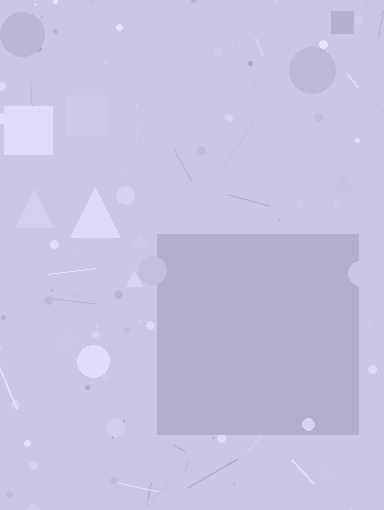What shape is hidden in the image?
A square is hidden in the image.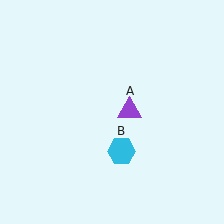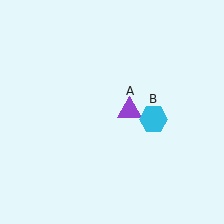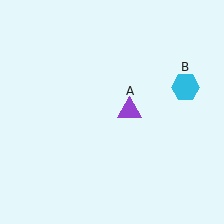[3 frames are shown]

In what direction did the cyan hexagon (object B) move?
The cyan hexagon (object B) moved up and to the right.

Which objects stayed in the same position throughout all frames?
Purple triangle (object A) remained stationary.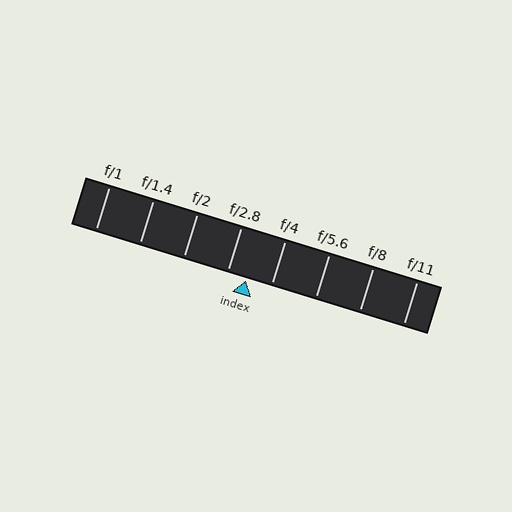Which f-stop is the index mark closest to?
The index mark is closest to f/2.8.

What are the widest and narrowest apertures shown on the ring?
The widest aperture shown is f/1 and the narrowest is f/11.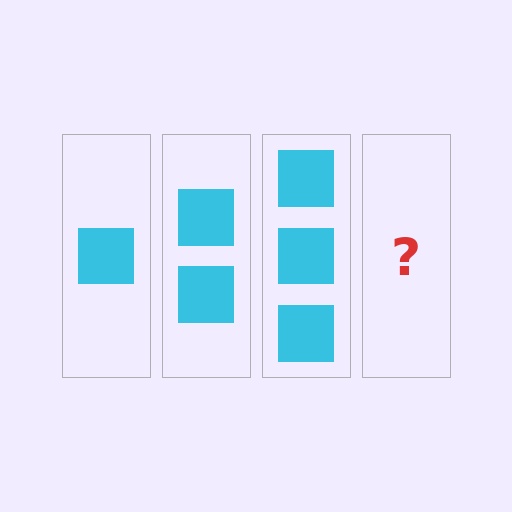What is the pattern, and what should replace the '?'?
The pattern is that each step adds one more square. The '?' should be 4 squares.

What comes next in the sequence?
The next element should be 4 squares.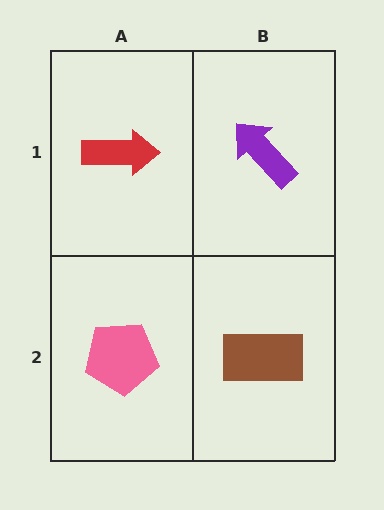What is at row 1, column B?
A purple arrow.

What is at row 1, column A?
A red arrow.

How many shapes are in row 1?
2 shapes.